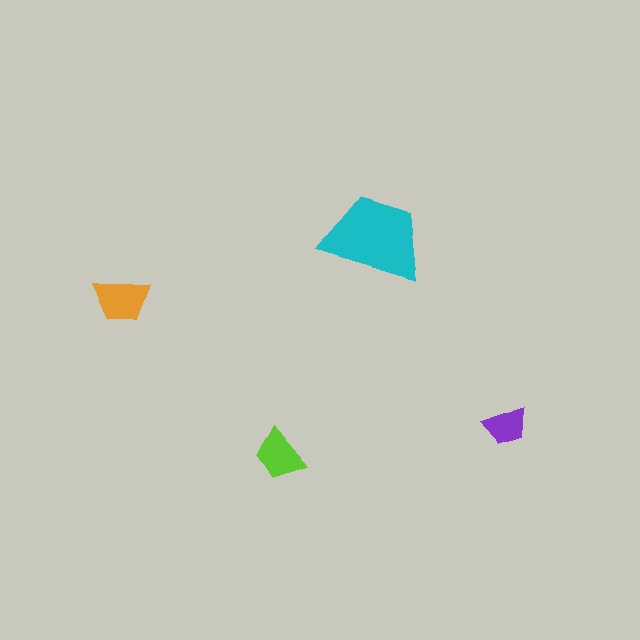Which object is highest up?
The cyan trapezoid is topmost.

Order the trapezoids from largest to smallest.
the cyan one, the orange one, the lime one, the purple one.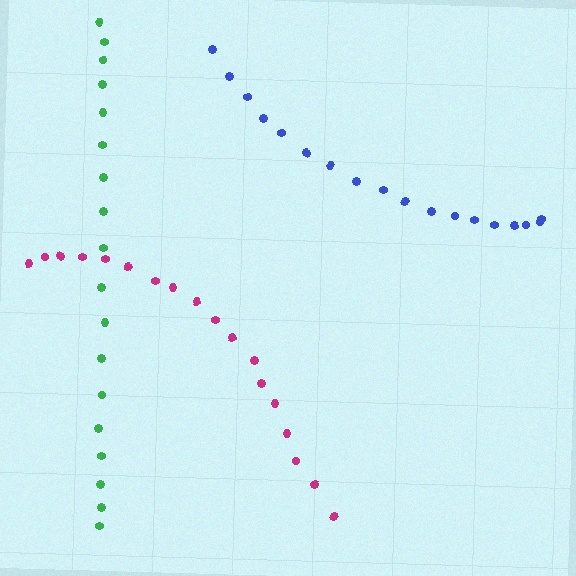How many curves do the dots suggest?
There are 3 distinct paths.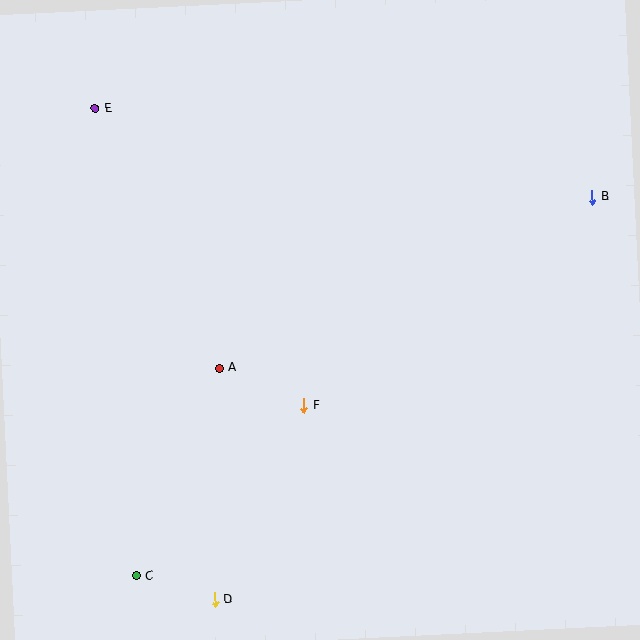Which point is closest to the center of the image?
Point F at (304, 405) is closest to the center.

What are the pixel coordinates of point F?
Point F is at (304, 405).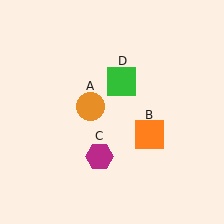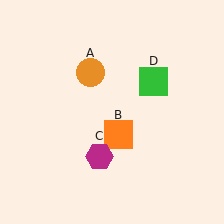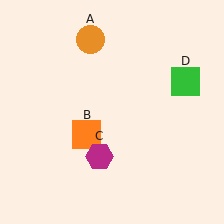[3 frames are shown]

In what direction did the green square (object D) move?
The green square (object D) moved right.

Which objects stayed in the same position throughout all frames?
Magenta hexagon (object C) remained stationary.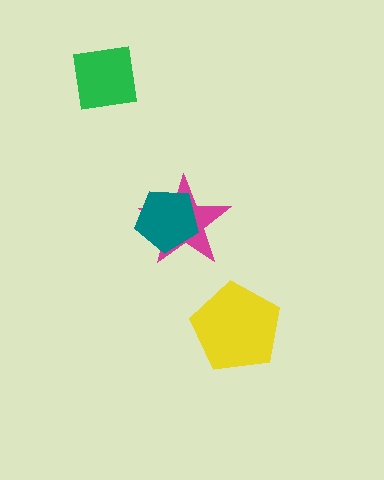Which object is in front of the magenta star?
The teal pentagon is in front of the magenta star.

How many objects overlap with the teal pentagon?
1 object overlaps with the teal pentagon.